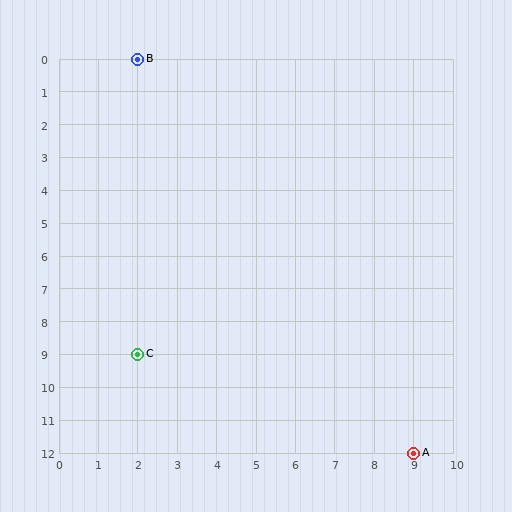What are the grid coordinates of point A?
Point A is at grid coordinates (9, 12).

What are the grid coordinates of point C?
Point C is at grid coordinates (2, 9).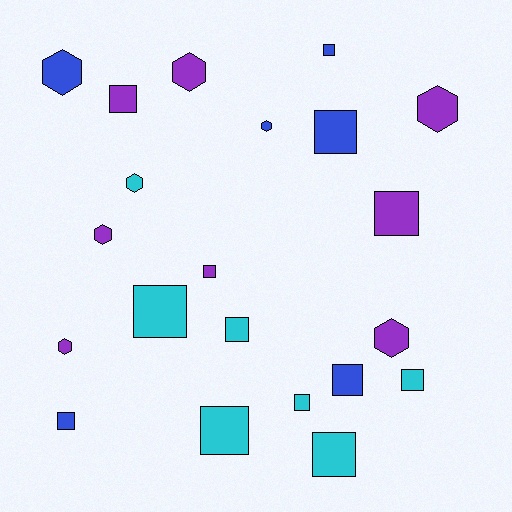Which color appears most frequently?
Purple, with 8 objects.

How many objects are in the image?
There are 21 objects.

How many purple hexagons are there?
There are 5 purple hexagons.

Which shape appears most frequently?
Square, with 13 objects.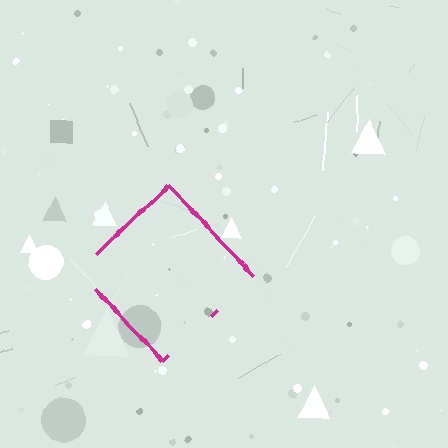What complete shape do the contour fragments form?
The contour fragments form a diamond.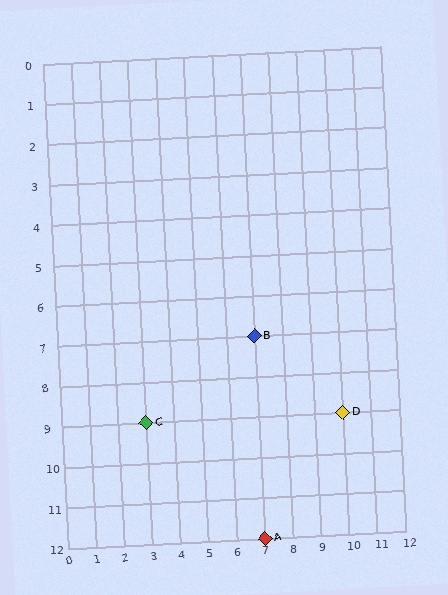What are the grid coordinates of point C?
Point C is at grid coordinates (3, 9).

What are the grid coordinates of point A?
Point A is at grid coordinates (7, 12).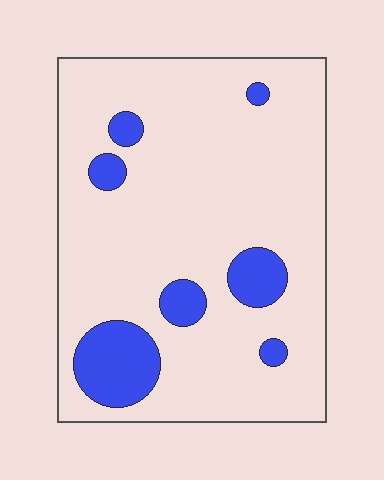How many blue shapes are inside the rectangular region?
7.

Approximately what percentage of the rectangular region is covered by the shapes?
Approximately 15%.